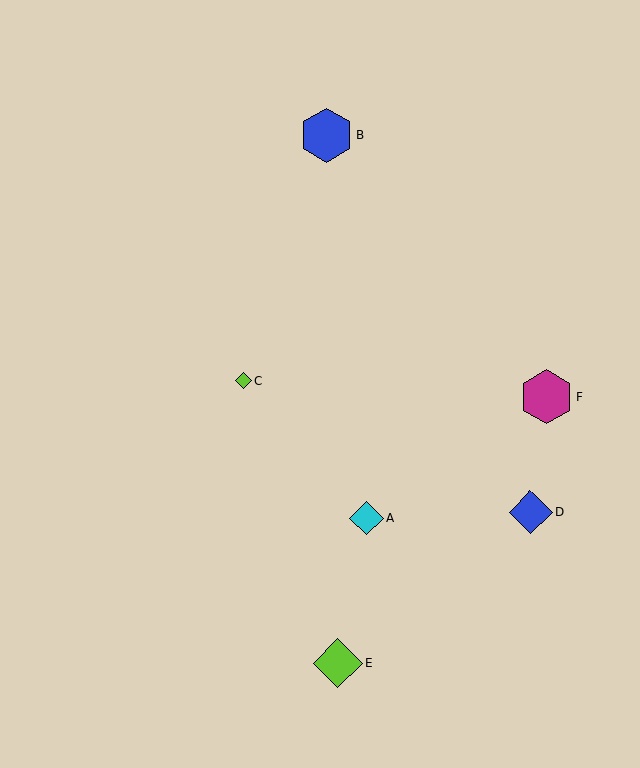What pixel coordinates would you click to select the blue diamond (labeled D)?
Click at (530, 512) to select the blue diamond D.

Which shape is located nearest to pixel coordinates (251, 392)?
The lime diamond (labeled C) at (243, 381) is nearest to that location.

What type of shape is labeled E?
Shape E is a lime diamond.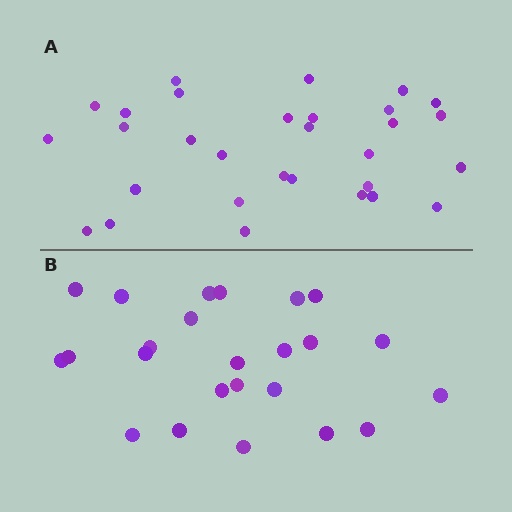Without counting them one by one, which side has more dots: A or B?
Region A (the top region) has more dots.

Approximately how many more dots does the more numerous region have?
Region A has about 6 more dots than region B.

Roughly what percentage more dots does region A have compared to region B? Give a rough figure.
About 25% more.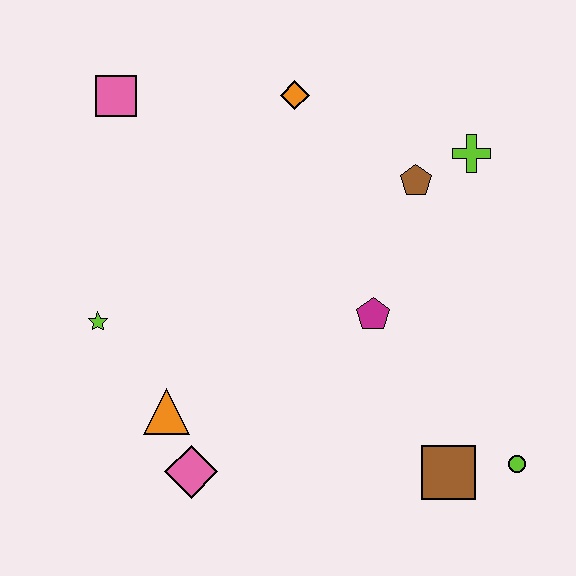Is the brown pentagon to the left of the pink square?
No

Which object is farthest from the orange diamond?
The lime circle is farthest from the orange diamond.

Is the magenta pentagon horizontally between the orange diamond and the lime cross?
Yes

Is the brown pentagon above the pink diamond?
Yes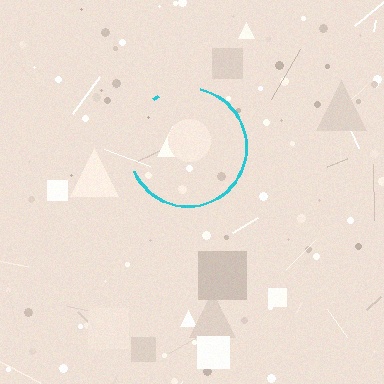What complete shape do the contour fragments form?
The contour fragments form a circle.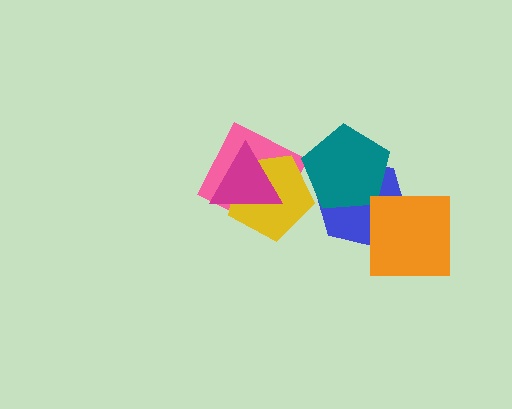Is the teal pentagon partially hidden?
Yes, it is partially covered by another shape.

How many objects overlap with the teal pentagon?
2 objects overlap with the teal pentagon.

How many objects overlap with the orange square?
1 object overlaps with the orange square.